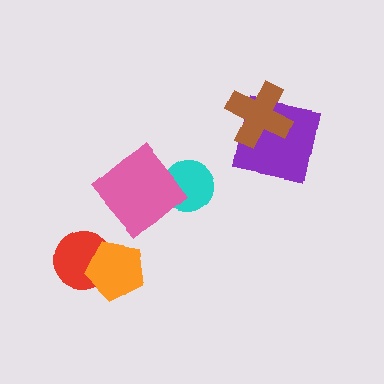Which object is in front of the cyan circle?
The pink diamond is in front of the cyan circle.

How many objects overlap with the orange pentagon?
1 object overlaps with the orange pentagon.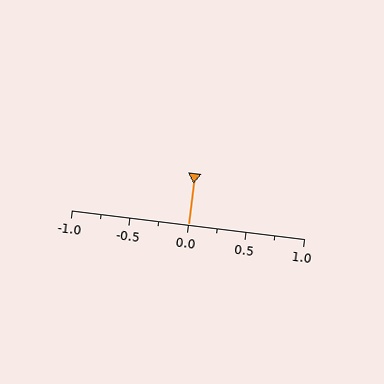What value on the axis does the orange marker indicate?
The marker indicates approximately 0.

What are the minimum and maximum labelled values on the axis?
The axis runs from -1.0 to 1.0.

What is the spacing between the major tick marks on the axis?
The major ticks are spaced 0.5 apart.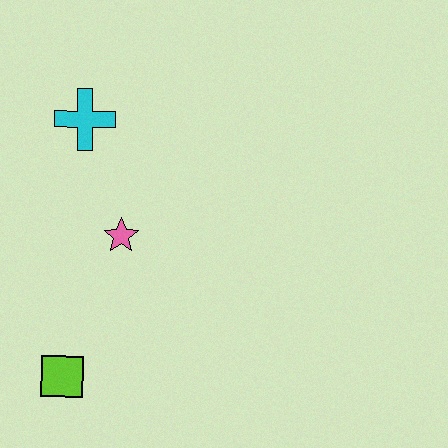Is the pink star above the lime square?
Yes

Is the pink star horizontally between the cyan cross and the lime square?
No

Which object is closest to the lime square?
The pink star is closest to the lime square.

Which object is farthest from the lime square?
The cyan cross is farthest from the lime square.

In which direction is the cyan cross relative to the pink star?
The cyan cross is above the pink star.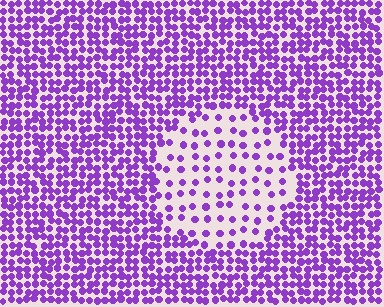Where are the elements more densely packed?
The elements are more densely packed outside the circle boundary.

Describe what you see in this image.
The image contains small purple elements arranged at two different densities. A circle-shaped region is visible where the elements are less densely packed than the surrounding area.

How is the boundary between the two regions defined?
The boundary is defined by a change in element density (approximately 2.6x ratio). All elements are the same color, size, and shape.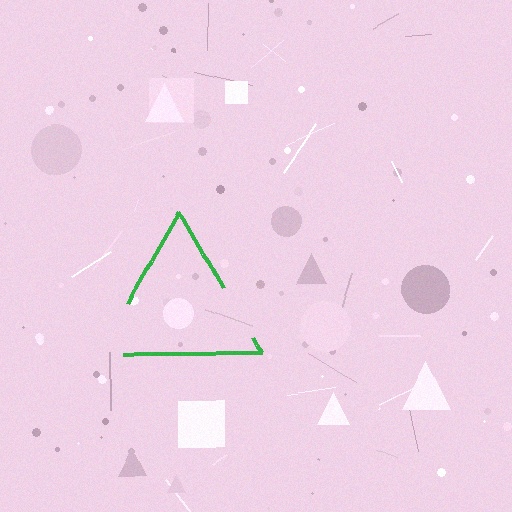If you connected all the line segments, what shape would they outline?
They would outline a triangle.